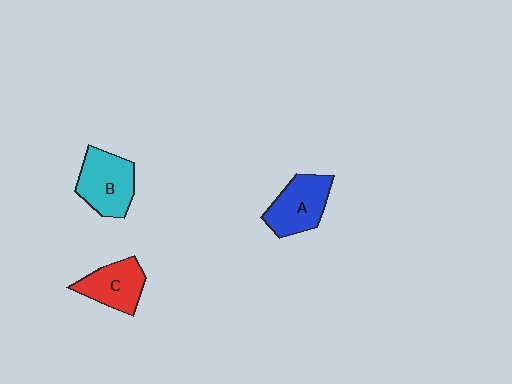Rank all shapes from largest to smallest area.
From largest to smallest: B (cyan), A (blue), C (red).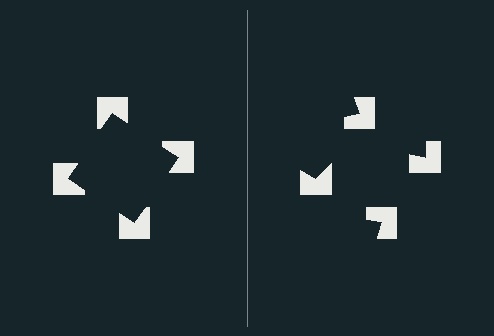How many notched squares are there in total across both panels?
8 — 4 on each side.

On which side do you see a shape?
An illusory square appears on the left side. On the right side the wedge cuts are rotated, so no coherent shape forms.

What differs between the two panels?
The notched squares are positioned identically on both sides; only the wedge orientations differ. On the left they align to a square; on the right they are misaligned.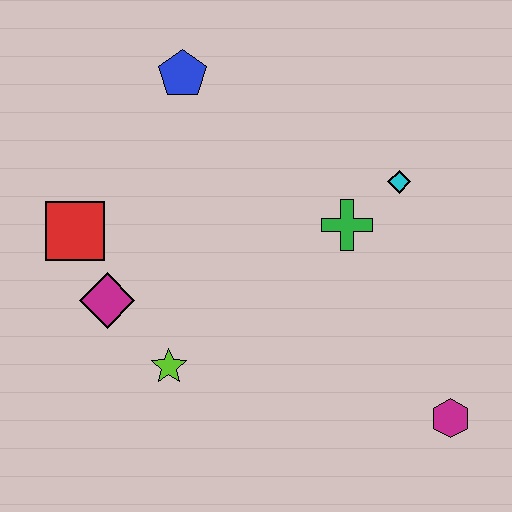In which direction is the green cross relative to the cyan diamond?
The green cross is to the left of the cyan diamond.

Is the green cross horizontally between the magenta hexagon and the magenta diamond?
Yes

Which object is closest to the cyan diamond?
The green cross is closest to the cyan diamond.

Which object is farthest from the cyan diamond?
The red square is farthest from the cyan diamond.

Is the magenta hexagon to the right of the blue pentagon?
Yes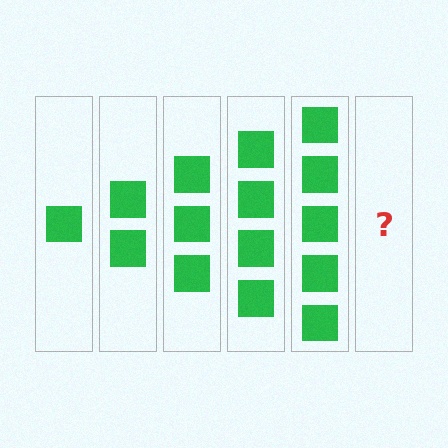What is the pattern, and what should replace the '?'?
The pattern is that each step adds one more square. The '?' should be 6 squares.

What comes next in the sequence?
The next element should be 6 squares.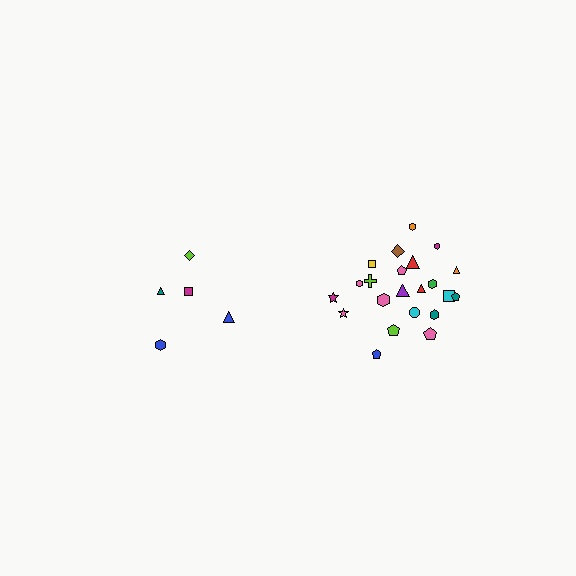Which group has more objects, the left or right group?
The right group.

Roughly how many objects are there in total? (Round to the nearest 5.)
Roughly 25 objects in total.